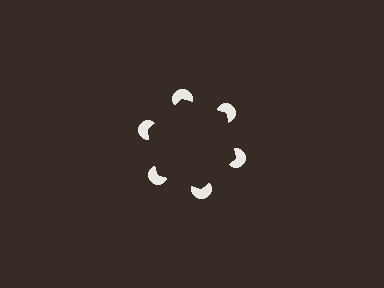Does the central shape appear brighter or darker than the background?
It typically appears slightly darker than the background, even though no actual brightness change is drawn.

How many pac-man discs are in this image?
There are 6 — one at each vertex of the illusory hexagon.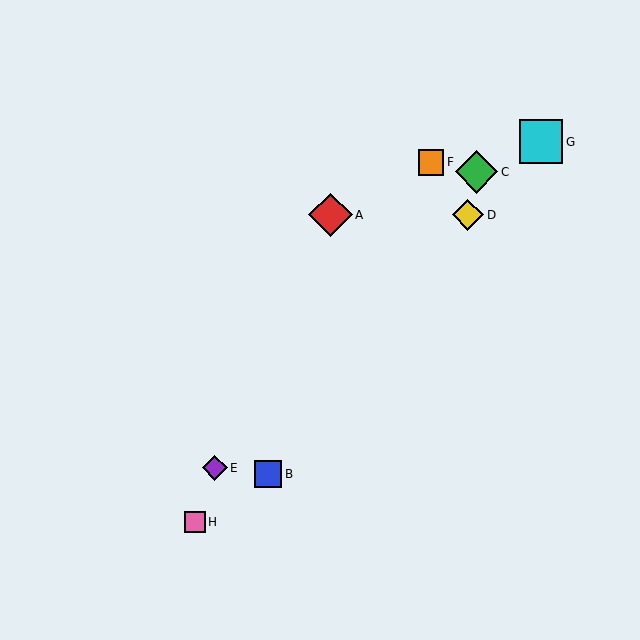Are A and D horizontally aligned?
Yes, both are at y≈215.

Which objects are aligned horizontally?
Objects A, D are aligned horizontally.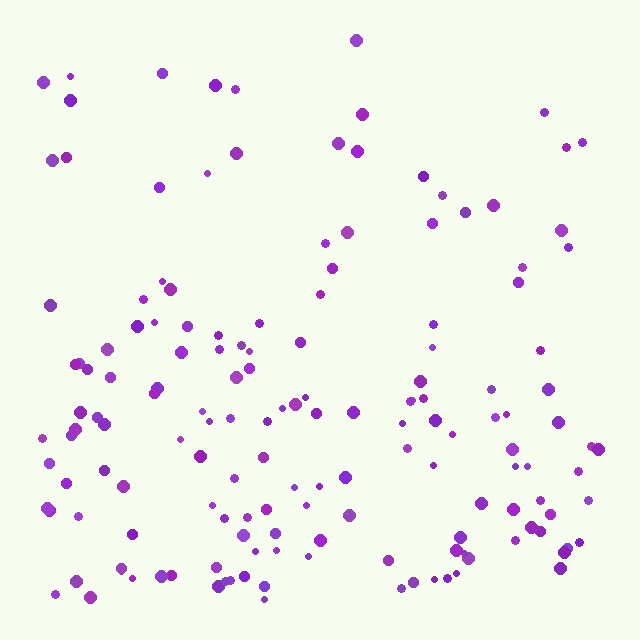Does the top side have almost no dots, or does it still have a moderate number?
Still a moderate number, just noticeably fewer than the bottom.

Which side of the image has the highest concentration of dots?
The bottom.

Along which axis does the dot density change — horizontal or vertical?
Vertical.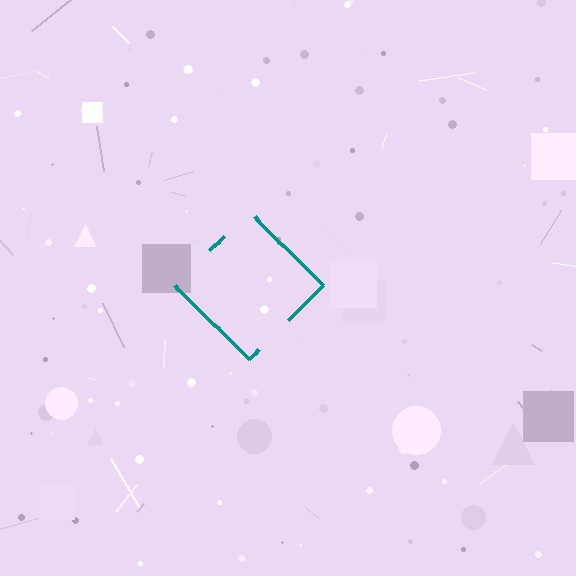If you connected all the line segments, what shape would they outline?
They would outline a diamond.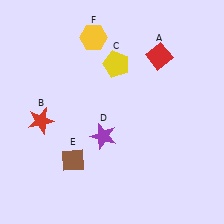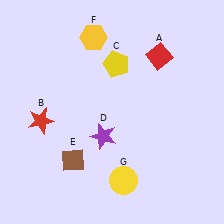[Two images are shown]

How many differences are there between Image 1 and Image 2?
There is 1 difference between the two images.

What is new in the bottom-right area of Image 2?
A yellow circle (G) was added in the bottom-right area of Image 2.